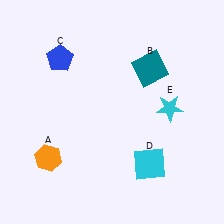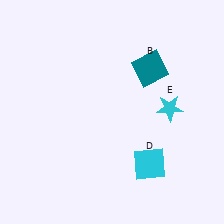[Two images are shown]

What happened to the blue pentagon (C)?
The blue pentagon (C) was removed in Image 2. It was in the top-left area of Image 1.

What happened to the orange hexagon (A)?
The orange hexagon (A) was removed in Image 2. It was in the bottom-left area of Image 1.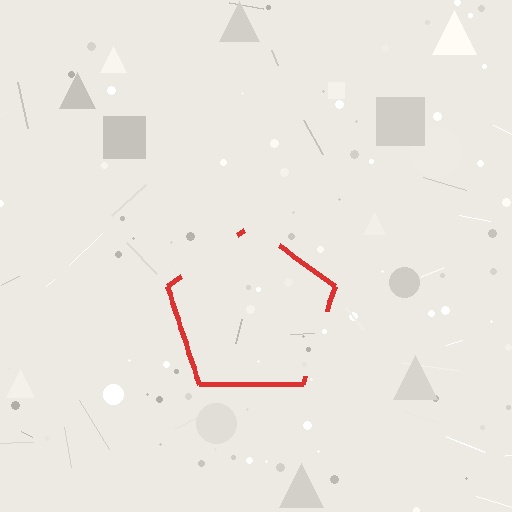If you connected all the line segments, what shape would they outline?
They would outline a pentagon.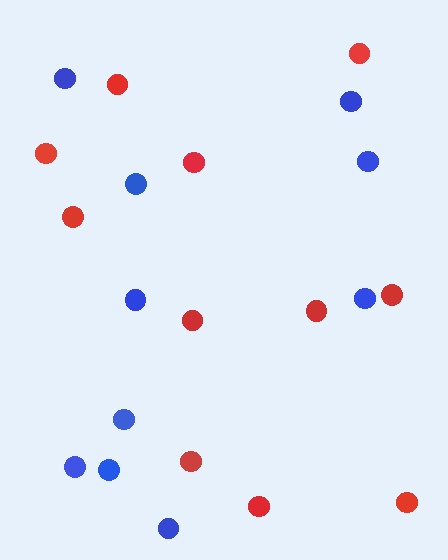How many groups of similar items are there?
There are 2 groups: one group of red circles (11) and one group of blue circles (10).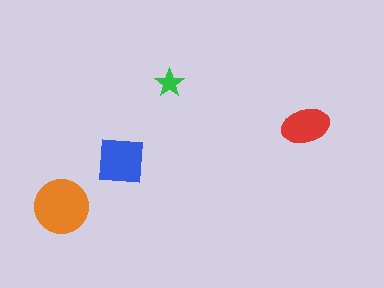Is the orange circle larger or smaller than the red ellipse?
Larger.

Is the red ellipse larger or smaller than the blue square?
Smaller.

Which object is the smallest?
The green star.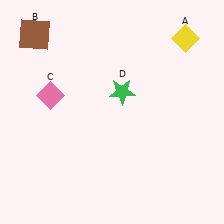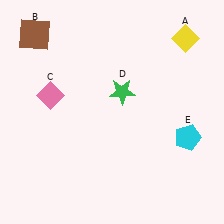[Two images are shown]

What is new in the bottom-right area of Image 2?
A cyan pentagon (E) was added in the bottom-right area of Image 2.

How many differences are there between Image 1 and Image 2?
There is 1 difference between the two images.